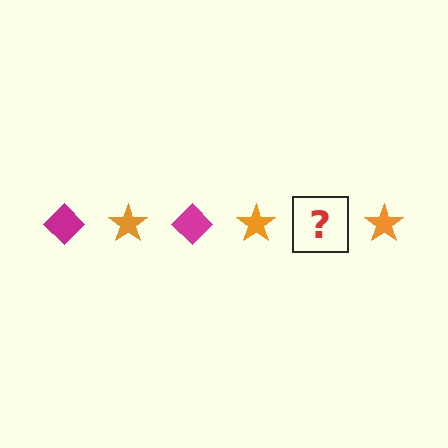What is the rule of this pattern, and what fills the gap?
The rule is that the pattern alternates between magenta diamond and orange star. The gap should be filled with a magenta diamond.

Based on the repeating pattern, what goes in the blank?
The blank should be a magenta diamond.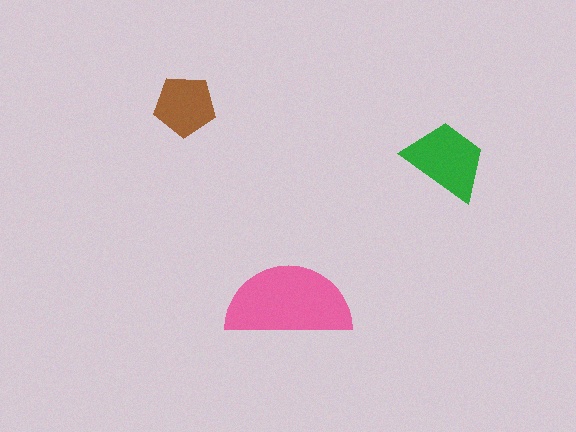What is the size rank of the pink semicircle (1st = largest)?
1st.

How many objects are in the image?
There are 3 objects in the image.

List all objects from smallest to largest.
The brown pentagon, the green trapezoid, the pink semicircle.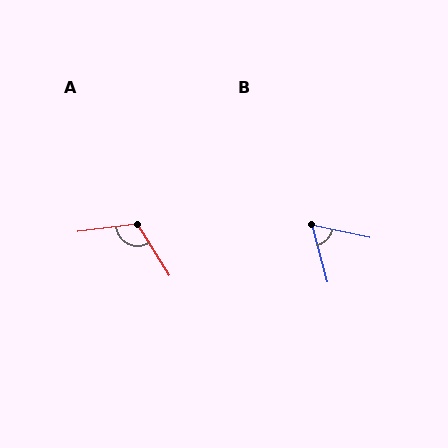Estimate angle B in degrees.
Approximately 63 degrees.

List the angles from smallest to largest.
B (63°), A (115°).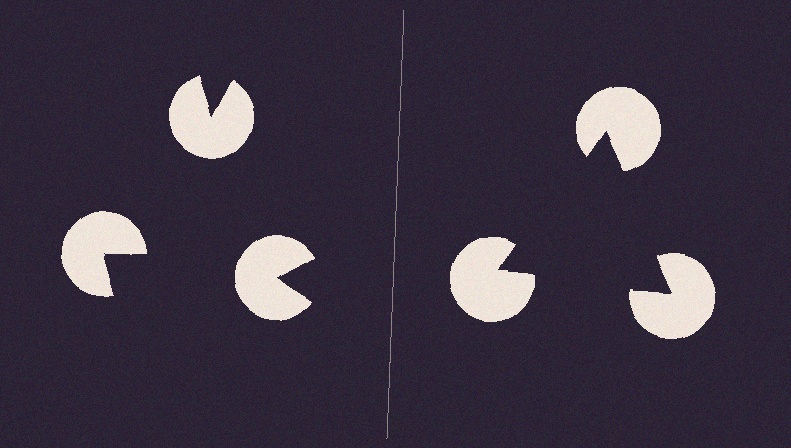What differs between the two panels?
The pac-man discs are positioned identically on both sides; only the wedge orientations differ. On the right they align to a triangle; on the left they are misaligned.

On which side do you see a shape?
An illusory triangle appears on the right side. On the left side the wedge cuts are rotated, so no coherent shape forms.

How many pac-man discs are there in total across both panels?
6 — 3 on each side.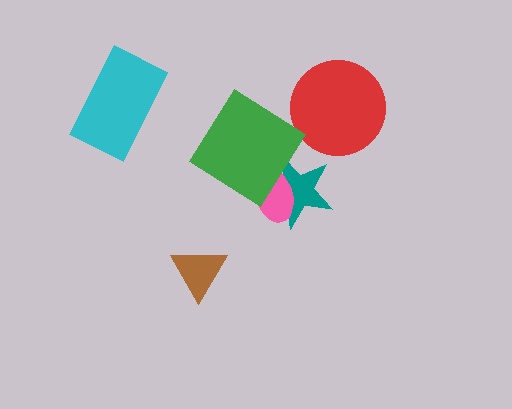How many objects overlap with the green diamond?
2 objects overlap with the green diamond.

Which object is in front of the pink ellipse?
The green diamond is in front of the pink ellipse.